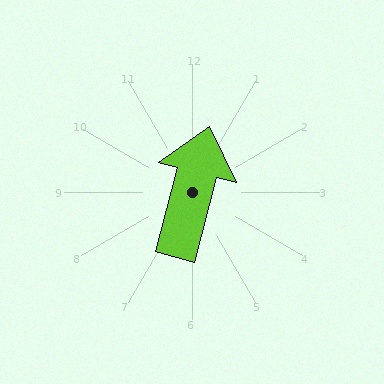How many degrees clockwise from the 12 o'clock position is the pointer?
Approximately 15 degrees.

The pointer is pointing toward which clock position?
Roughly 12 o'clock.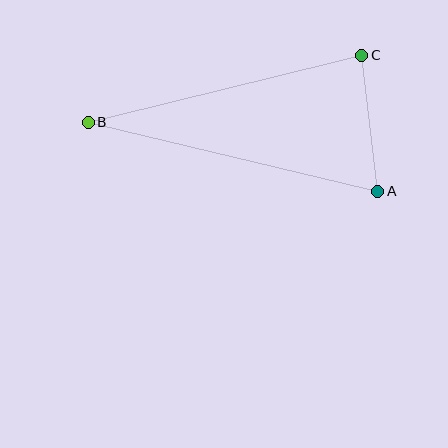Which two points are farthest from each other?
Points A and B are farthest from each other.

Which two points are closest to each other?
Points A and C are closest to each other.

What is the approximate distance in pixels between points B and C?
The distance between B and C is approximately 282 pixels.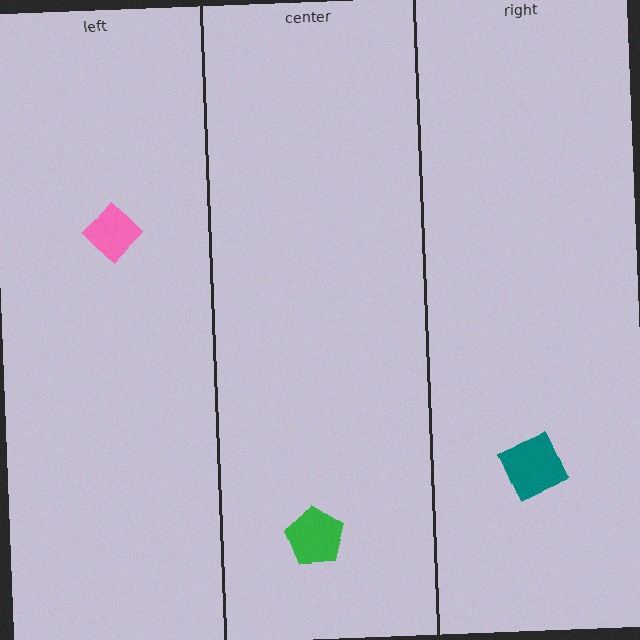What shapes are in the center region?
The green pentagon.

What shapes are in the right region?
The teal square.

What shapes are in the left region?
The pink diamond.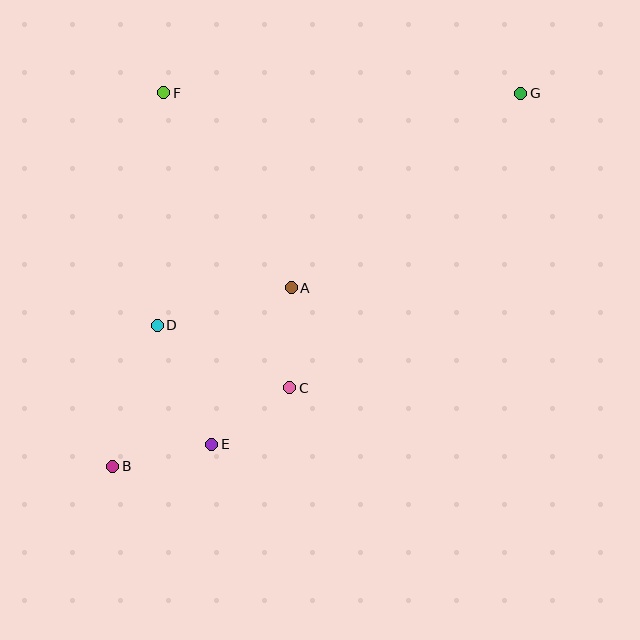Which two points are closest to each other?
Points C and E are closest to each other.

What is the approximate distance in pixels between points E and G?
The distance between E and G is approximately 468 pixels.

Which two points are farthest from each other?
Points B and G are farthest from each other.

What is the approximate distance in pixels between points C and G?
The distance between C and G is approximately 374 pixels.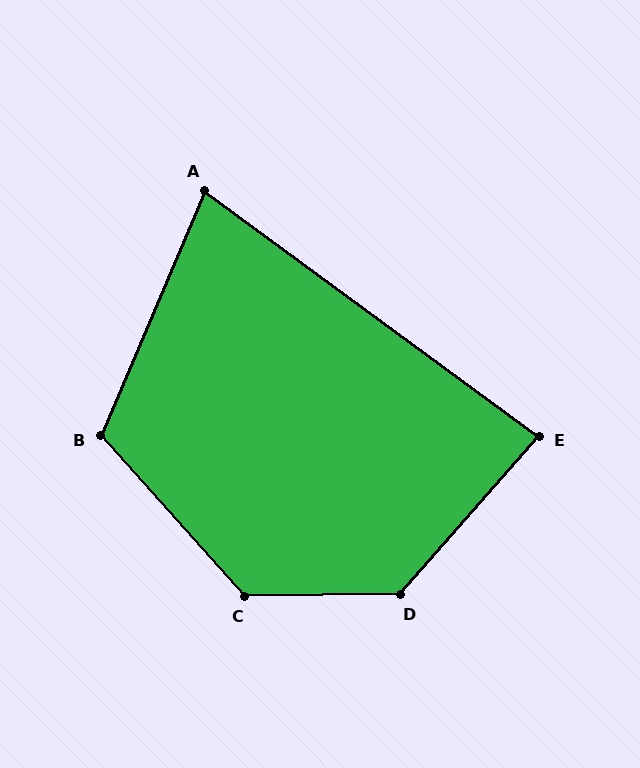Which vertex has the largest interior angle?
D, at approximately 132 degrees.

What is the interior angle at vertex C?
Approximately 131 degrees (obtuse).